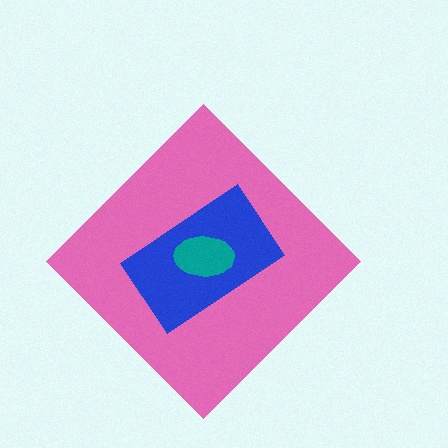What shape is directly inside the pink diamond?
The blue rectangle.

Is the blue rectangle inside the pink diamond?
Yes.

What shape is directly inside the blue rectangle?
The teal ellipse.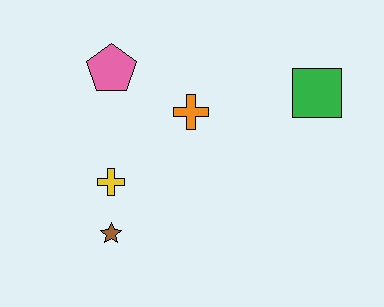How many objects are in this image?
There are 5 objects.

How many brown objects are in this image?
There is 1 brown object.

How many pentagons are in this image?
There is 1 pentagon.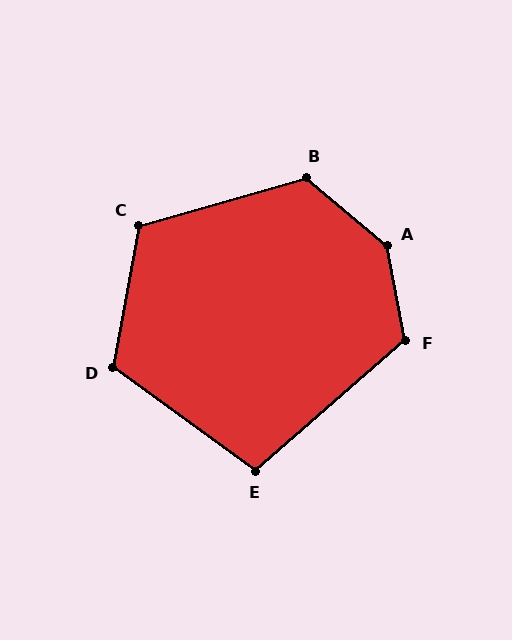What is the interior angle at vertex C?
Approximately 116 degrees (obtuse).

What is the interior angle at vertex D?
Approximately 116 degrees (obtuse).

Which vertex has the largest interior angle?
A, at approximately 141 degrees.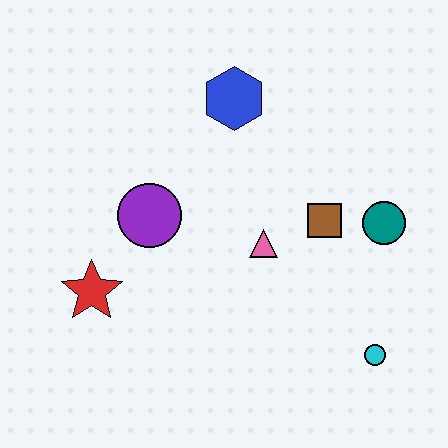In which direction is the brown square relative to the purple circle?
The brown square is to the right of the purple circle.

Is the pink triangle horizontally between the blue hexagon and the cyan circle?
Yes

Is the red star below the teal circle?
Yes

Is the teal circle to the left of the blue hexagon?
No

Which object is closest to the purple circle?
The red star is closest to the purple circle.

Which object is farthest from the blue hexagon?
The cyan circle is farthest from the blue hexagon.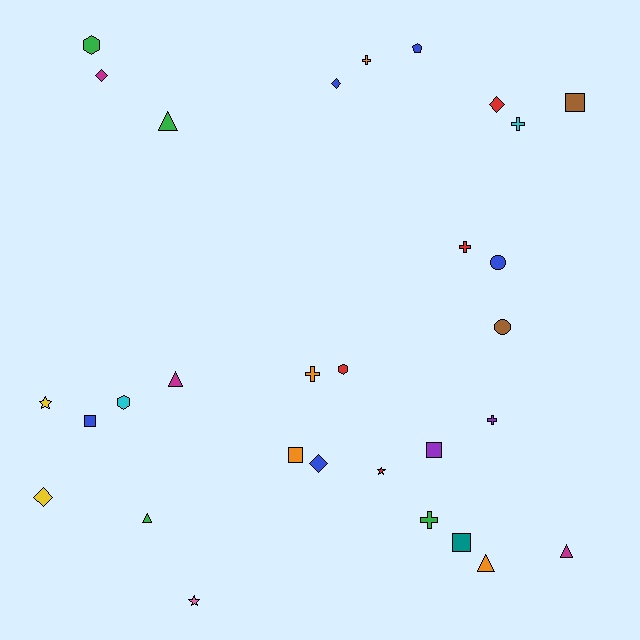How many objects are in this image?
There are 30 objects.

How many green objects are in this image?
There are 4 green objects.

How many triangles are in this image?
There are 5 triangles.